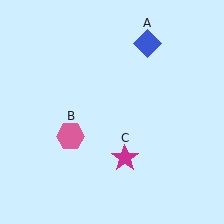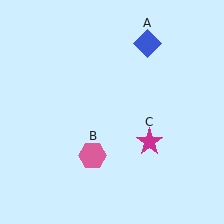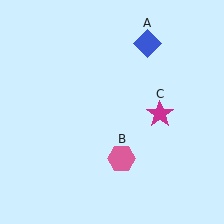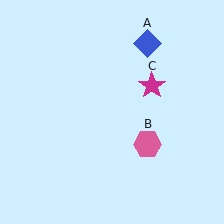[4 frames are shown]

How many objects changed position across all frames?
2 objects changed position: pink hexagon (object B), magenta star (object C).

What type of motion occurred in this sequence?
The pink hexagon (object B), magenta star (object C) rotated counterclockwise around the center of the scene.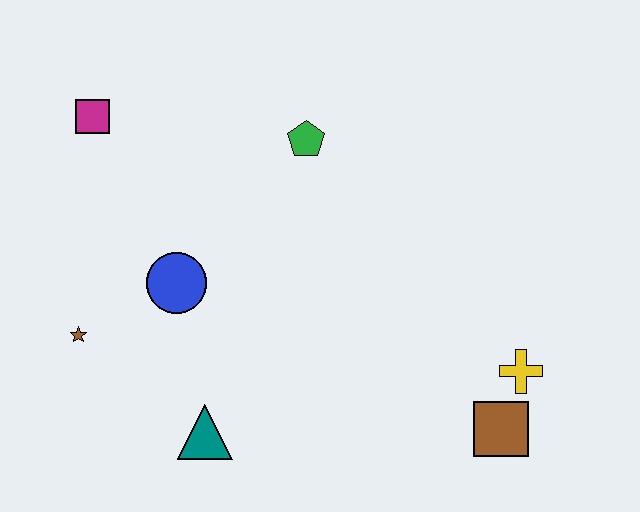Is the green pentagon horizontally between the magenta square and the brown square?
Yes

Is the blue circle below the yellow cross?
No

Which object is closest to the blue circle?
The brown star is closest to the blue circle.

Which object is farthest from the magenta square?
The brown square is farthest from the magenta square.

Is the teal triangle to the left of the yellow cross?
Yes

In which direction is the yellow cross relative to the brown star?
The yellow cross is to the right of the brown star.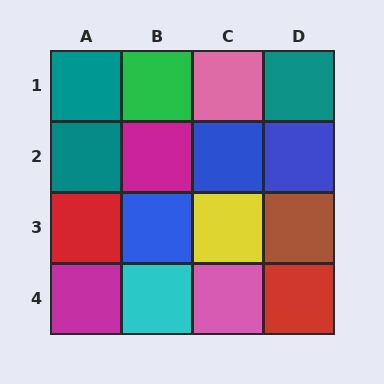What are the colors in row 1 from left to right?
Teal, green, pink, teal.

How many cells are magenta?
2 cells are magenta.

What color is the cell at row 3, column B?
Blue.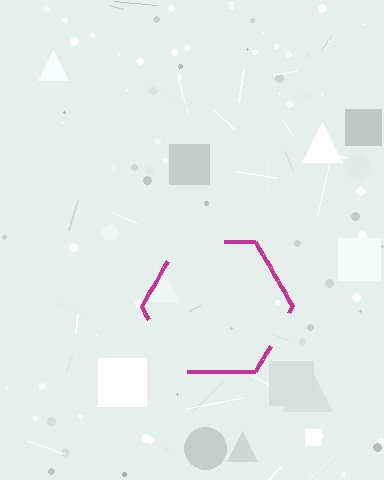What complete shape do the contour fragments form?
The contour fragments form a hexagon.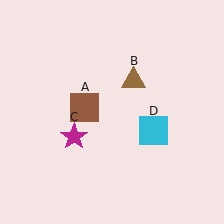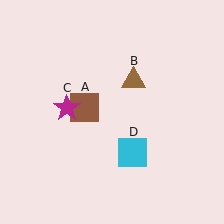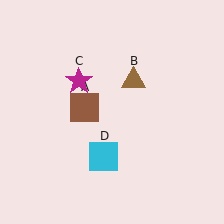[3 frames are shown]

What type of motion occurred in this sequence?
The magenta star (object C), cyan square (object D) rotated clockwise around the center of the scene.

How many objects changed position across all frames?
2 objects changed position: magenta star (object C), cyan square (object D).